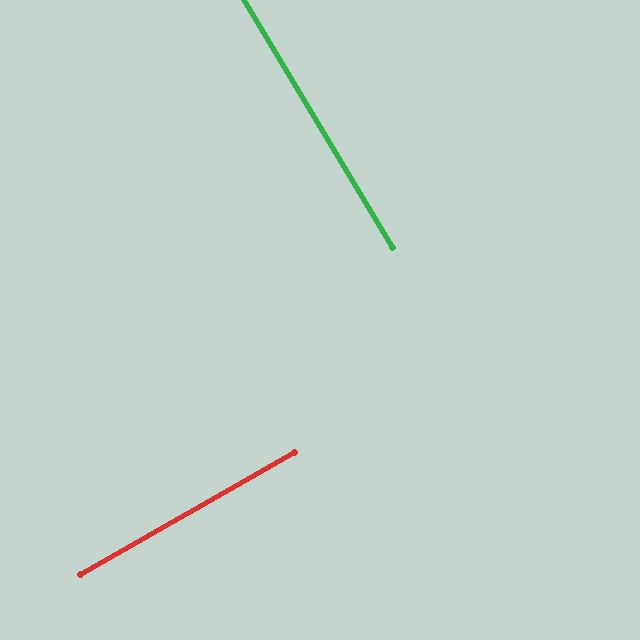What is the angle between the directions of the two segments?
Approximately 89 degrees.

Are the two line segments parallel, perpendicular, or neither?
Perpendicular — they meet at approximately 89°.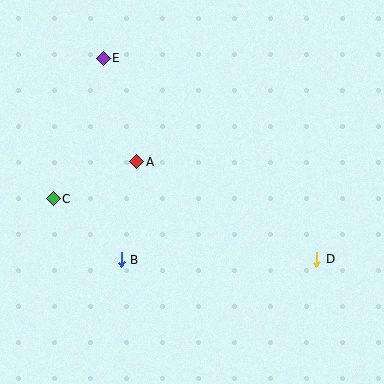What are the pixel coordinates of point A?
Point A is at (137, 162).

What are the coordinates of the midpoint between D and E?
The midpoint between D and E is at (210, 159).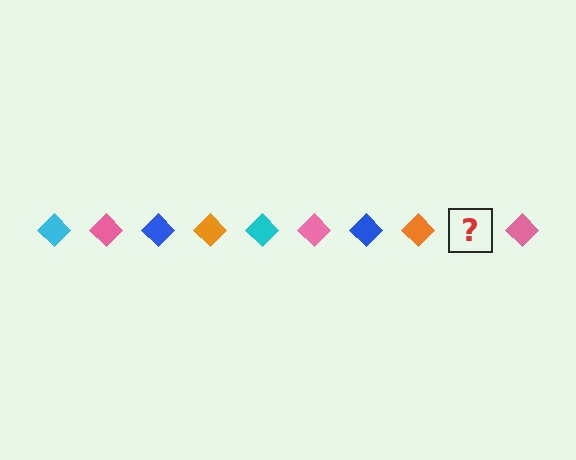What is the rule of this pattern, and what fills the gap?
The rule is that the pattern cycles through cyan, pink, blue, orange diamonds. The gap should be filled with a cyan diamond.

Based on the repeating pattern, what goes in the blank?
The blank should be a cyan diamond.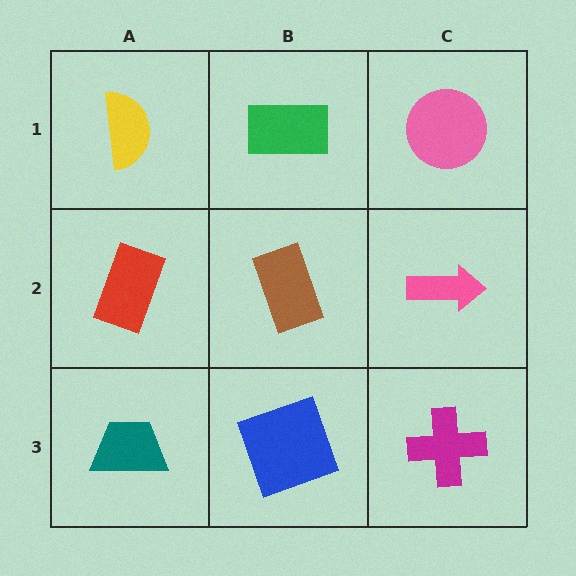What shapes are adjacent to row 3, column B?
A brown rectangle (row 2, column B), a teal trapezoid (row 3, column A), a magenta cross (row 3, column C).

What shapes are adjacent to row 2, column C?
A pink circle (row 1, column C), a magenta cross (row 3, column C), a brown rectangle (row 2, column B).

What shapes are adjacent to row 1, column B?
A brown rectangle (row 2, column B), a yellow semicircle (row 1, column A), a pink circle (row 1, column C).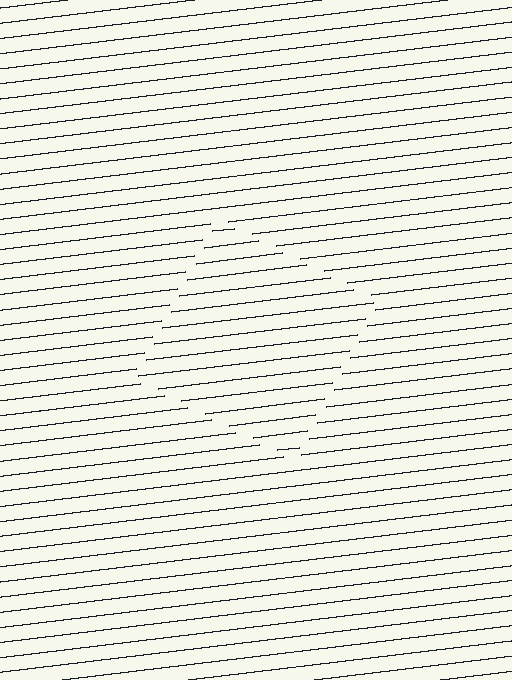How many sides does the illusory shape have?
4 sides — the line-ends trace a square.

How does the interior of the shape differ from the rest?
The interior of the shape contains the same grating, shifted by half a period — the contour is defined by the phase discontinuity where line-ends from the inner and outer gratings abut.